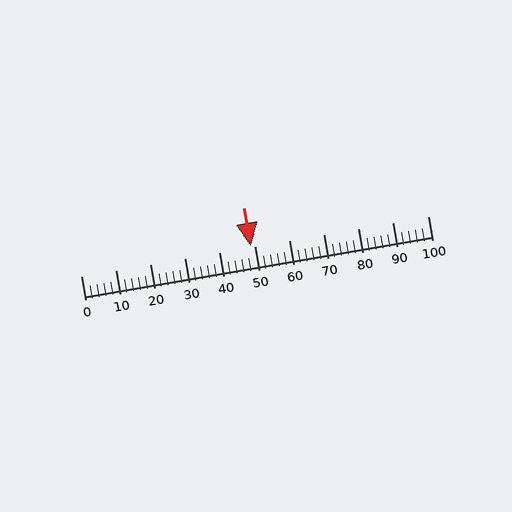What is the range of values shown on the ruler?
The ruler shows values from 0 to 100.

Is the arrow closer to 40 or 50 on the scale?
The arrow is closer to 50.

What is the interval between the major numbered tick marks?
The major tick marks are spaced 10 units apart.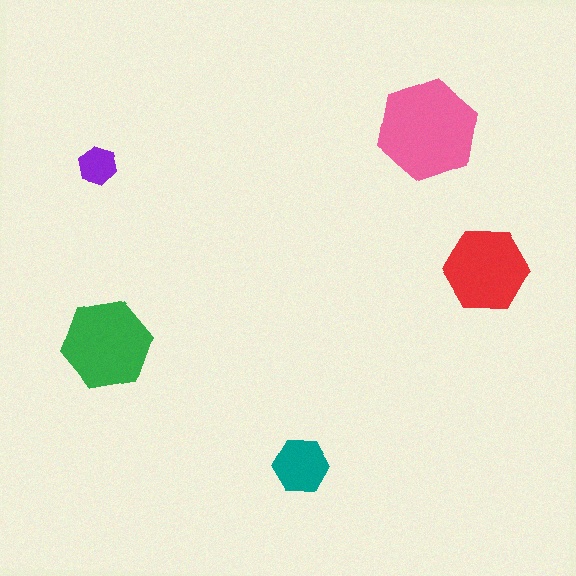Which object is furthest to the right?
The red hexagon is rightmost.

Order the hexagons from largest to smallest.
the pink one, the green one, the red one, the teal one, the purple one.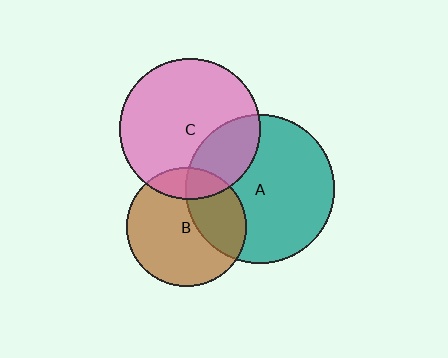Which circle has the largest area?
Circle A (teal).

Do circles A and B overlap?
Yes.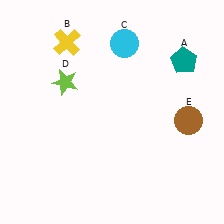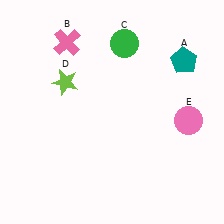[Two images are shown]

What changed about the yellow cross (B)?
In Image 1, B is yellow. In Image 2, it changed to pink.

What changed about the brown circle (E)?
In Image 1, E is brown. In Image 2, it changed to pink.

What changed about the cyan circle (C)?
In Image 1, C is cyan. In Image 2, it changed to green.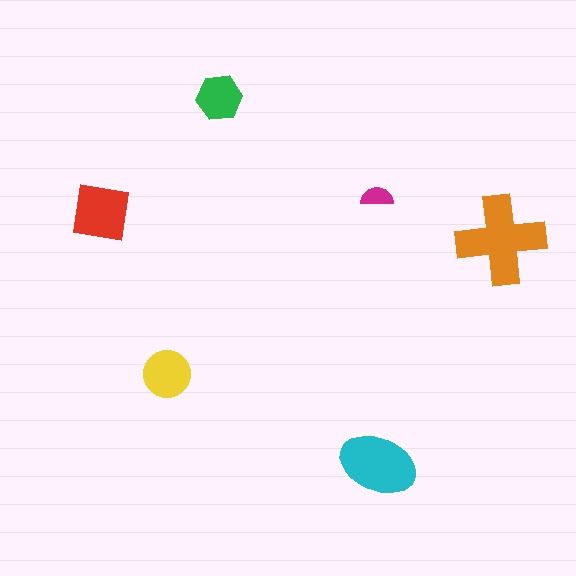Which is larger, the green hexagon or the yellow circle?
The yellow circle.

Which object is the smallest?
The magenta semicircle.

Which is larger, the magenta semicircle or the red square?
The red square.